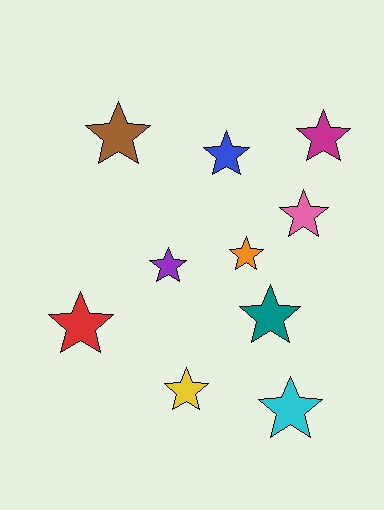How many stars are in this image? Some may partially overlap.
There are 10 stars.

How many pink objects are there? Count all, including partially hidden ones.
There is 1 pink object.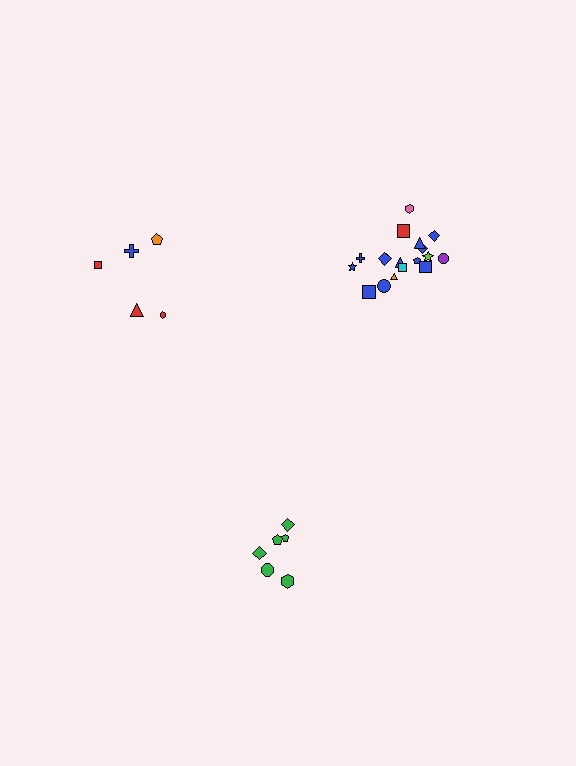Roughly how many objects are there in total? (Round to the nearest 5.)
Roughly 30 objects in total.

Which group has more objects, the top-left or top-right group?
The top-right group.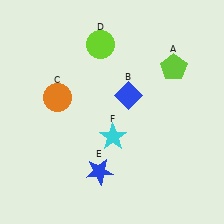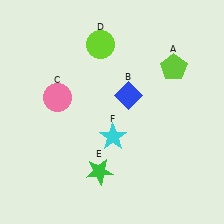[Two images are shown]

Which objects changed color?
C changed from orange to pink. E changed from blue to green.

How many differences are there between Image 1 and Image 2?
There are 2 differences between the two images.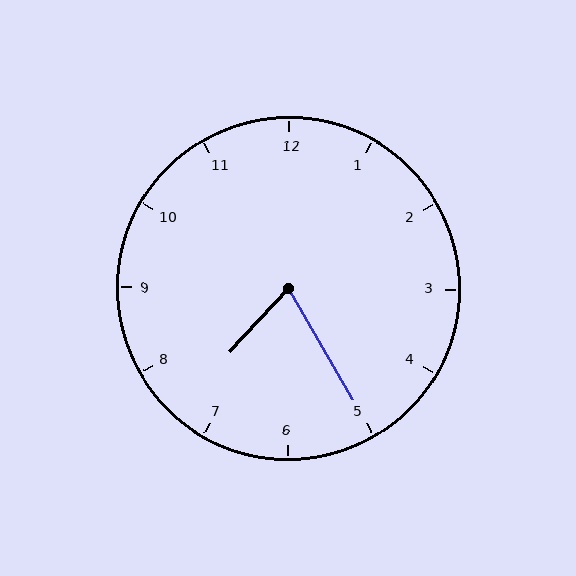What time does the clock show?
7:25.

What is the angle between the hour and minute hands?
Approximately 72 degrees.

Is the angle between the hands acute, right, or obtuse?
It is acute.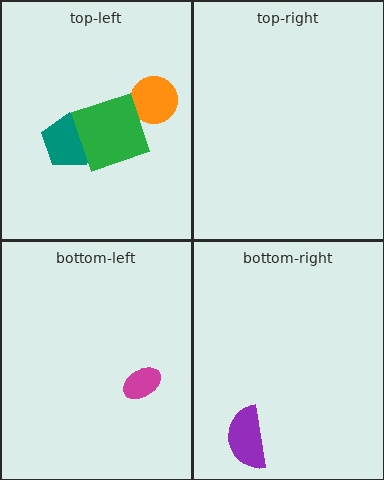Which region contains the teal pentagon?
The top-left region.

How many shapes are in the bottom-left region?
1.